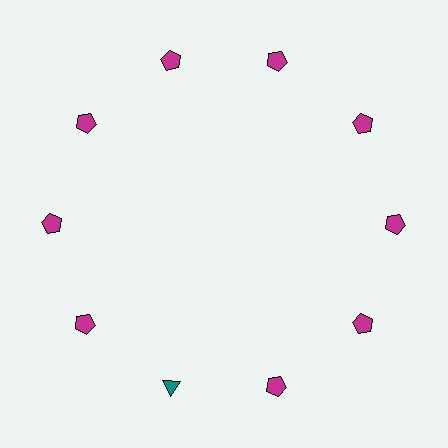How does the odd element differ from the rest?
It differs in both color (teal instead of magenta) and shape (triangle instead of pentagon).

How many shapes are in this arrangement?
There are 10 shapes arranged in a ring pattern.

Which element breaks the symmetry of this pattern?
The teal triangle at roughly the 7 o'clock position breaks the symmetry. All other shapes are magenta pentagons.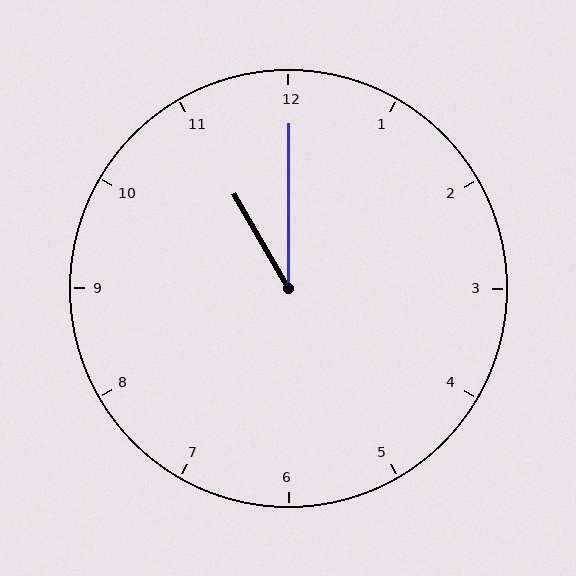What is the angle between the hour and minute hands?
Approximately 30 degrees.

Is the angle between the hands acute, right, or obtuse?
It is acute.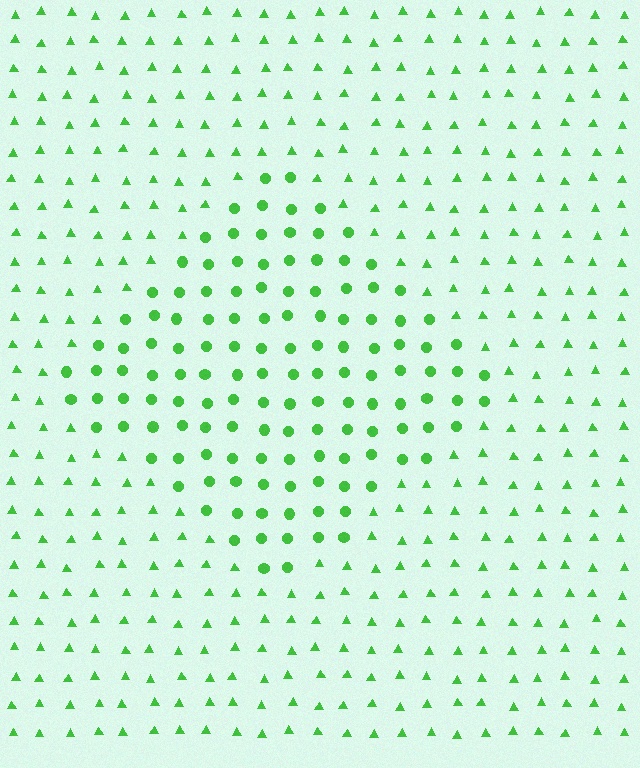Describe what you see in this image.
The image is filled with small green elements arranged in a uniform grid. A diamond-shaped region contains circles, while the surrounding area contains triangles. The boundary is defined purely by the change in element shape.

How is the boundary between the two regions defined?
The boundary is defined by a change in element shape: circles inside vs. triangles outside. All elements share the same color and spacing.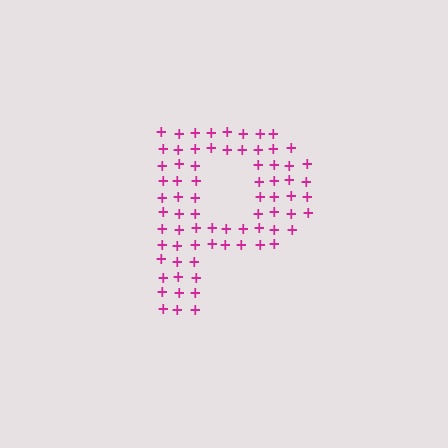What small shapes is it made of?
It is made of small plus signs.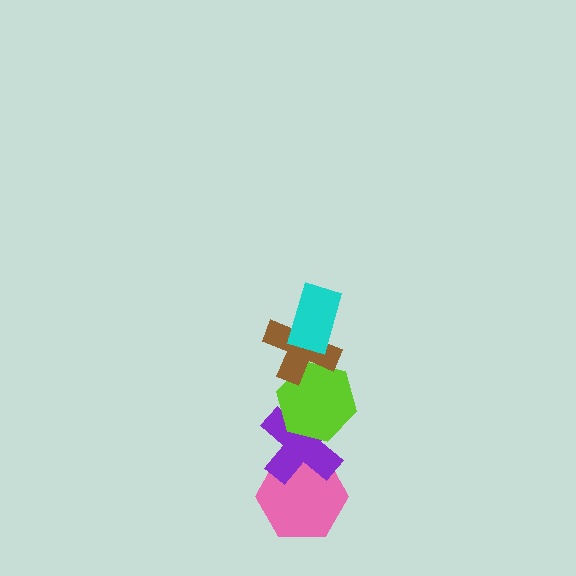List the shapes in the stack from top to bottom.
From top to bottom: the cyan rectangle, the brown cross, the lime hexagon, the purple cross, the pink hexagon.